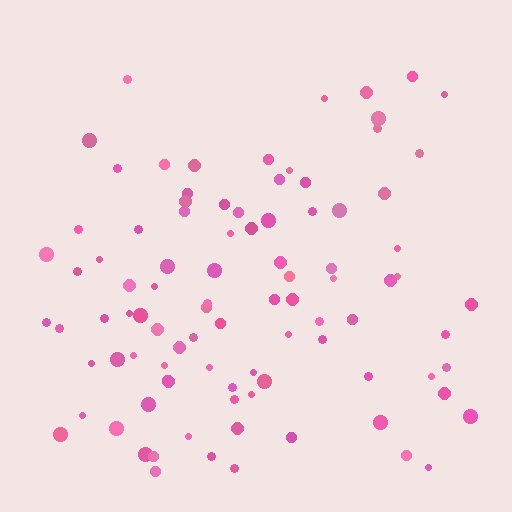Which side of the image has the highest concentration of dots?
The bottom.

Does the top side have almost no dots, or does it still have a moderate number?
Still a moderate number, just noticeably fewer than the bottom.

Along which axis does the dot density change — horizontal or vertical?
Vertical.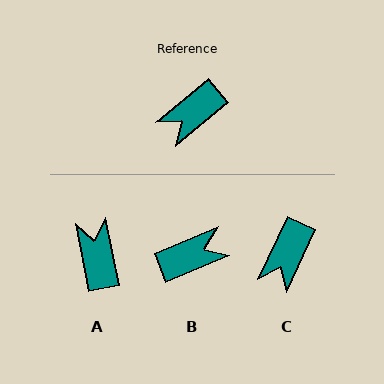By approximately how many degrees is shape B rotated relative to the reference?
Approximately 163 degrees counter-clockwise.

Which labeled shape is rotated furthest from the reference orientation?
B, about 163 degrees away.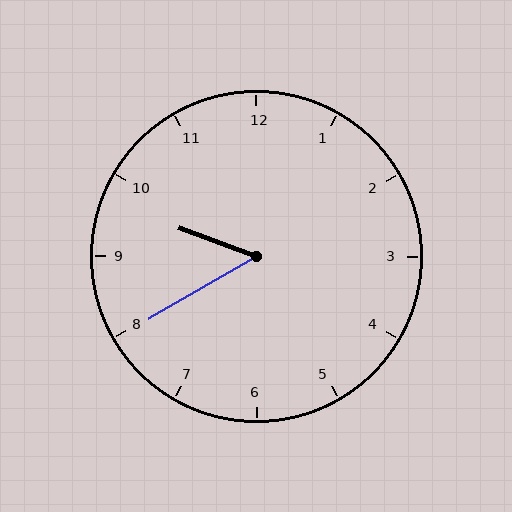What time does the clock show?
9:40.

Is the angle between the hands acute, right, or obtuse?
It is acute.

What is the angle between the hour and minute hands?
Approximately 50 degrees.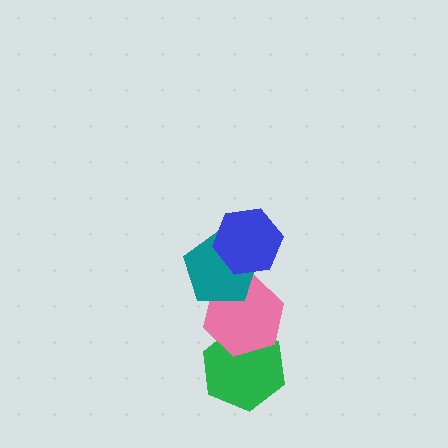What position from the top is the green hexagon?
The green hexagon is 4th from the top.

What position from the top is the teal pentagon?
The teal pentagon is 2nd from the top.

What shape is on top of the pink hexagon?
The teal pentagon is on top of the pink hexagon.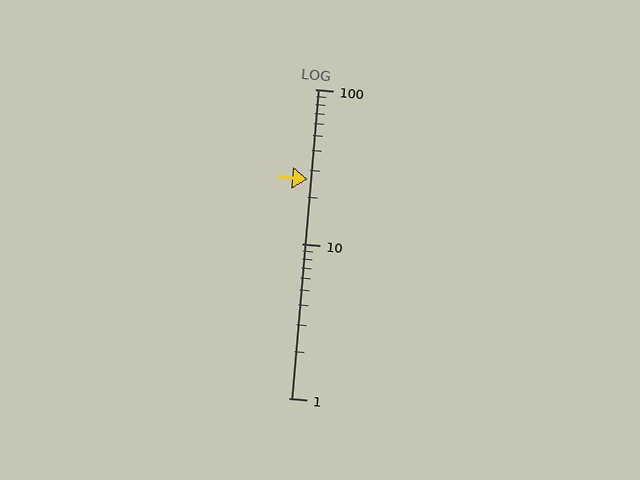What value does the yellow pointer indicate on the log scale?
The pointer indicates approximately 26.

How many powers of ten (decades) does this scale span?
The scale spans 2 decades, from 1 to 100.